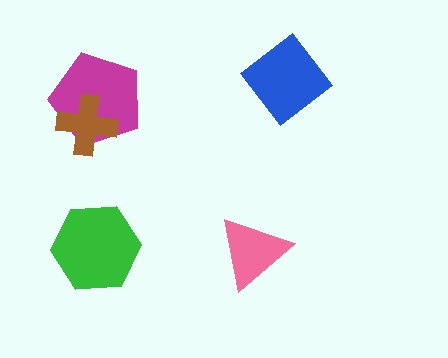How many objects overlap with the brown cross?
1 object overlaps with the brown cross.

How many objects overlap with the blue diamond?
0 objects overlap with the blue diamond.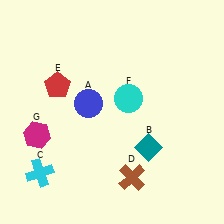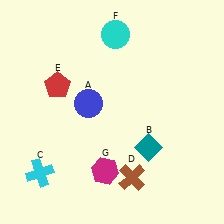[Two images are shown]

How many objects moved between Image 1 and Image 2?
2 objects moved between the two images.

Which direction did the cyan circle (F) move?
The cyan circle (F) moved up.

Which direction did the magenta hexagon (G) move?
The magenta hexagon (G) moved right.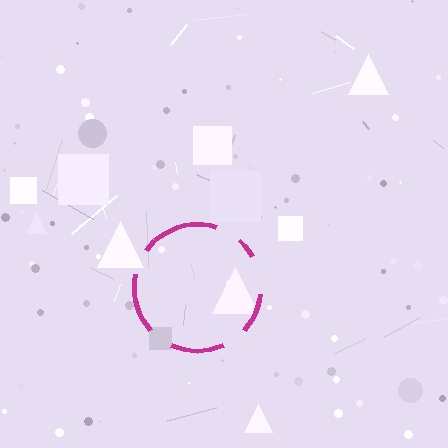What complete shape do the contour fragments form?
The contour fragments form a circle.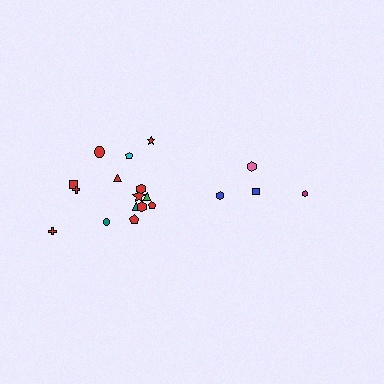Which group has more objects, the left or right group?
The left group.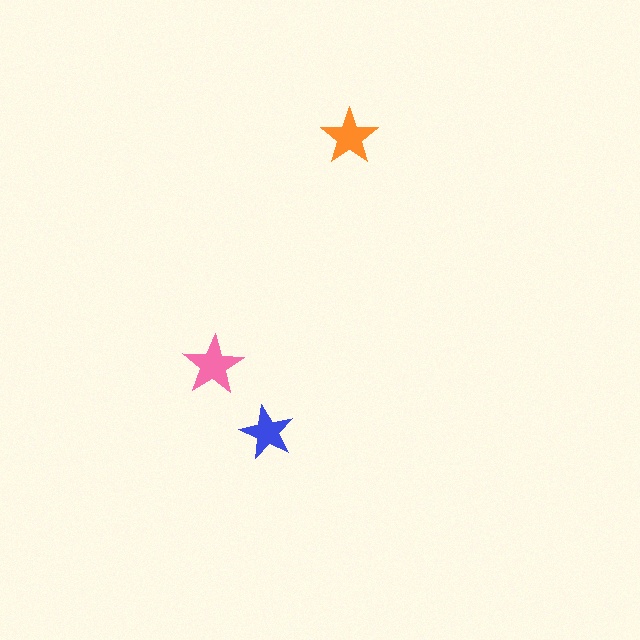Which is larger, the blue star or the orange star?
The orange one.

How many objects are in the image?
There are 3 objects in the image.